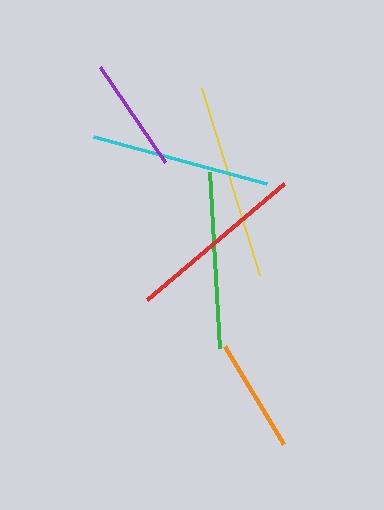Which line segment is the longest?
The yellow line is the longest at approximately 195 pixels.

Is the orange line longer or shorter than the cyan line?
The cyan line is longer than the orange line.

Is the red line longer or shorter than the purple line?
The red line is longer than the purple line.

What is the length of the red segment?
The red segment is approximately 179 pixels long.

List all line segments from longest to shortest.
From longest to shortest: yellow, red, cyan, green, orange, purple.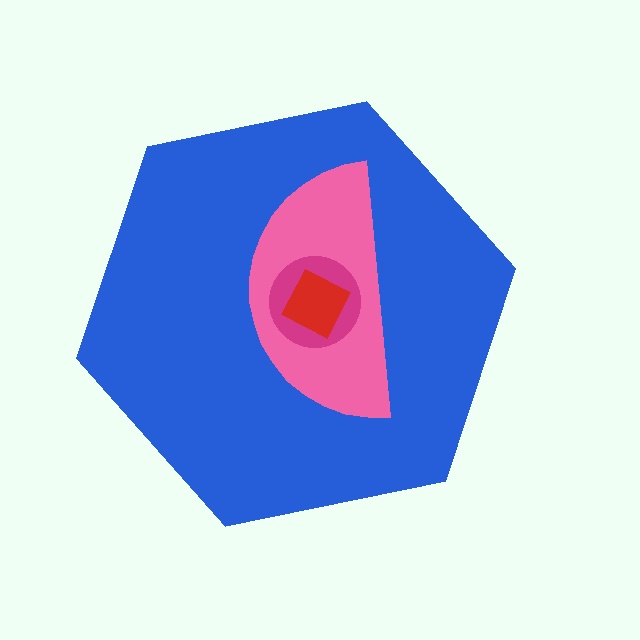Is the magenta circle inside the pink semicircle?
Yes.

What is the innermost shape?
The red diamond.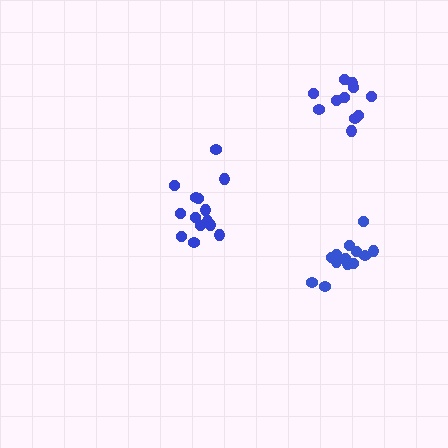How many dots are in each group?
Group 1: 11 dots, Group 2: 14 dots, Group 3: 13 dots (38 total).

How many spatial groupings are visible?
There are 3 spatial groupings.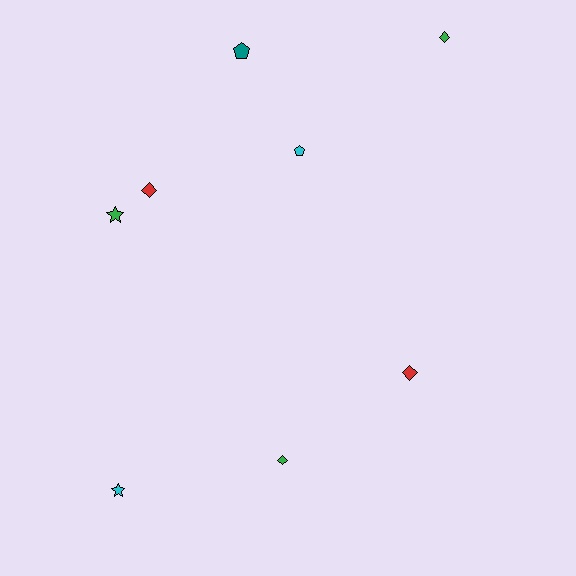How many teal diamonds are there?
There are no teal diamonds.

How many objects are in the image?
There are 8 objects.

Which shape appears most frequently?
Diamond, with 4 objects.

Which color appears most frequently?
Green, with 3 objects.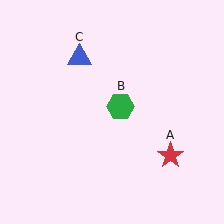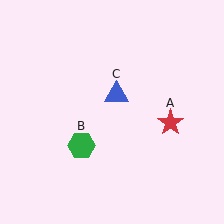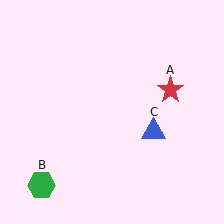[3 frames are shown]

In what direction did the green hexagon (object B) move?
The green hexagon (object B) moved down and to the left.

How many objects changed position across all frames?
3 objects changed position: red star (object A), green hexagon (object B), blue triangle (object C).